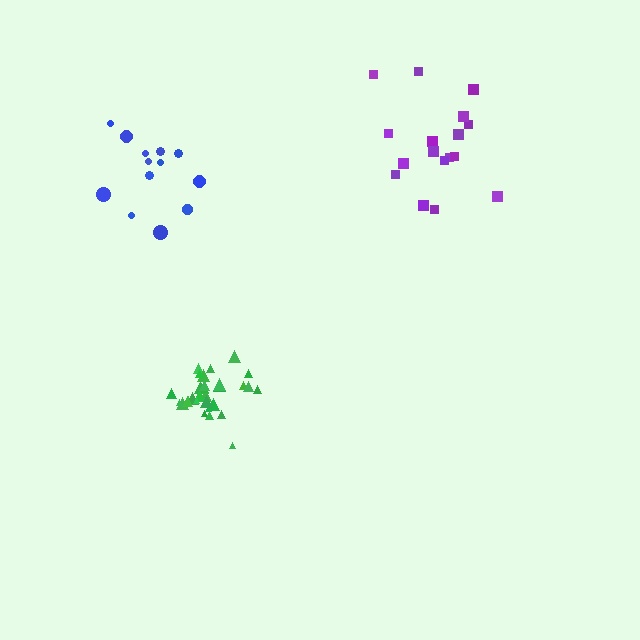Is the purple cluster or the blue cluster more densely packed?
Purple.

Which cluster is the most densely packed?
Green.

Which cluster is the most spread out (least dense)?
Blue.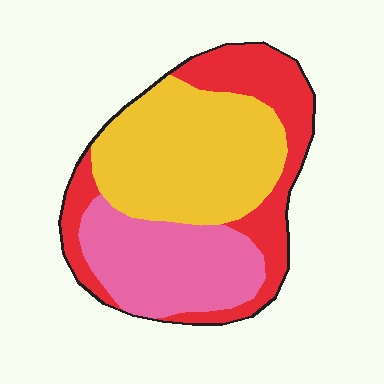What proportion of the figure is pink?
Pink takes up about one quarter (1/4) of the figure.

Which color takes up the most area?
Yellow, at roughly 40%.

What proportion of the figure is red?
Red covers about 30% of the figure.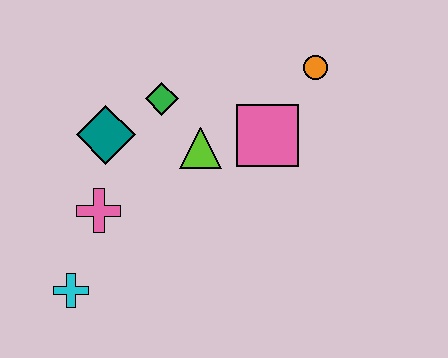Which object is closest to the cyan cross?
The pink cross is closest to the cyan cross.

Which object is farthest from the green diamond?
The cyan cross is farthest from the green diamond.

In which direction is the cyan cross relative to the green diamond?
The cyan cross is below the green diamond.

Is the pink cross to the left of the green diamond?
Yes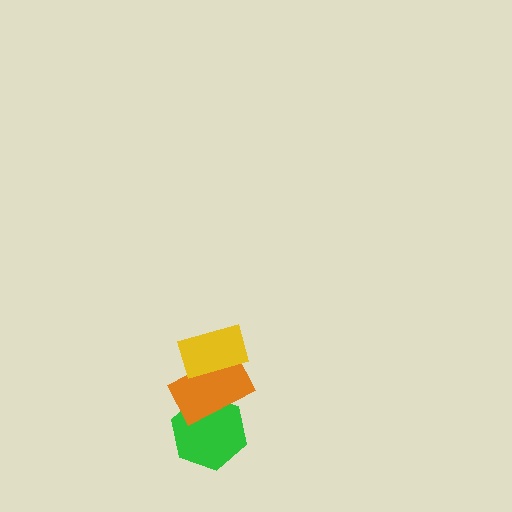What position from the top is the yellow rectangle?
The yellow rectangle is 1st from the top.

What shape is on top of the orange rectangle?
The yellow rectangle is on top of the orange rectangle.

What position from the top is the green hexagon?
The green hexagon is 3rd from the top.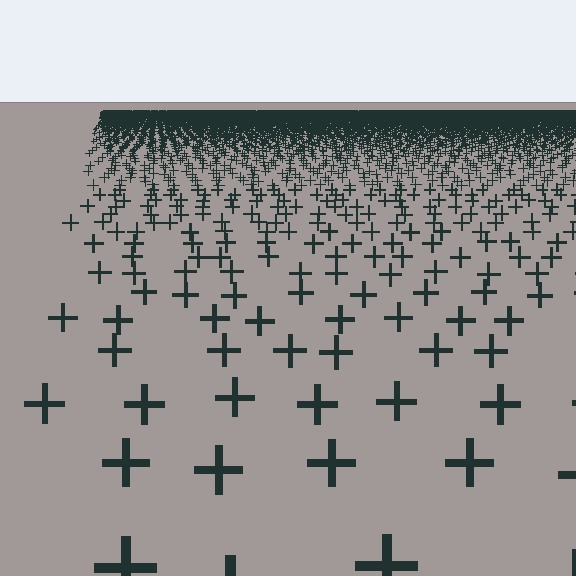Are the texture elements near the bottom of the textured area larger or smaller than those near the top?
Larger. Near the bottom, elements are closer to the viewer and appear at a bigger on-screen size.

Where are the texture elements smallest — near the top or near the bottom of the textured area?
Near the top.